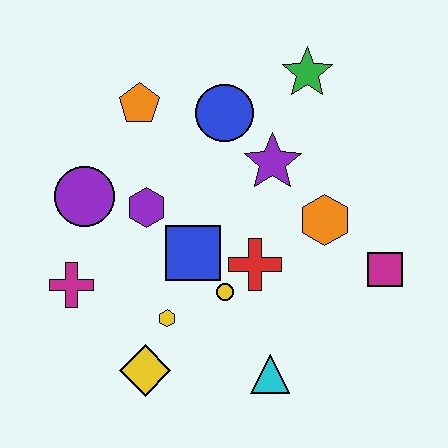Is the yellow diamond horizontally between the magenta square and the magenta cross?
Yes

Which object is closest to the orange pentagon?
The blue circle is closest to the orange pentagon.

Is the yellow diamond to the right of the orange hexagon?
No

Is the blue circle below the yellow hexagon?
No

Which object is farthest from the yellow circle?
The green star is farthest from the yellow circle.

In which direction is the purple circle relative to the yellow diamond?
The purple circle is above the yellow diamond.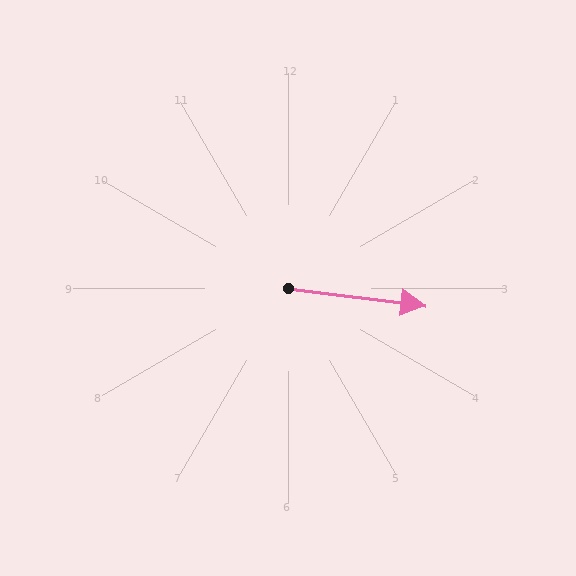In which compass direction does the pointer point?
East.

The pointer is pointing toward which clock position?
Roughly 3 o'clock.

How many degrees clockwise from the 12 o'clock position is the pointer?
Approximately 97 degrees.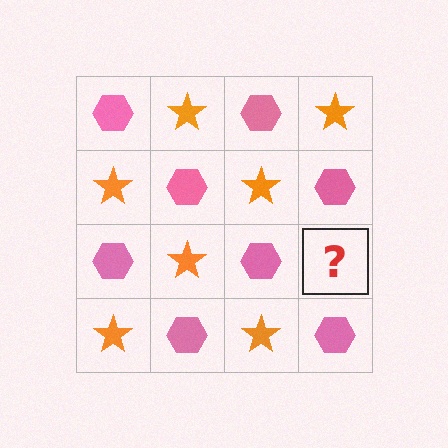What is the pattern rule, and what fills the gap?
The rule is that it alternates pink hexagon and orange star in a checkerboard pattern. The gap should be filled with an orange star.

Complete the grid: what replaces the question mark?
The question mark should be replaced with an orange star.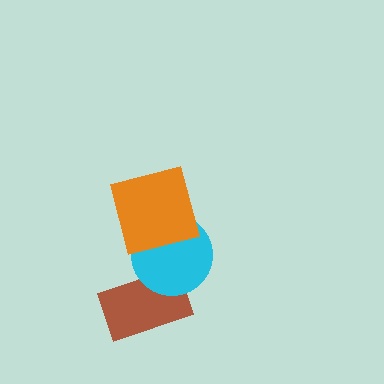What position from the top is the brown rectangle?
The brown rectangle is 3rd from the top.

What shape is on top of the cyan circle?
The orange square is on top of the cyan circle.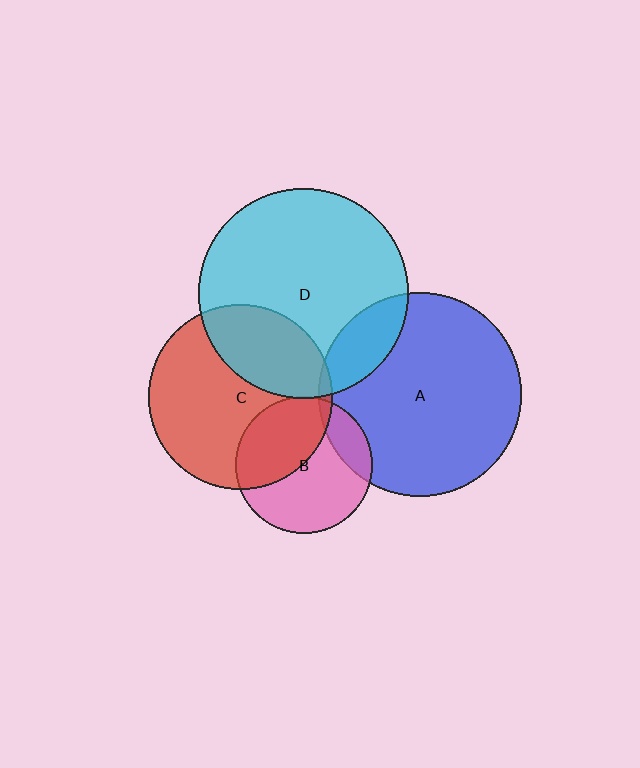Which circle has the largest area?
Circle D (cyan).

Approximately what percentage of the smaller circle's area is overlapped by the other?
Approximately 5%.